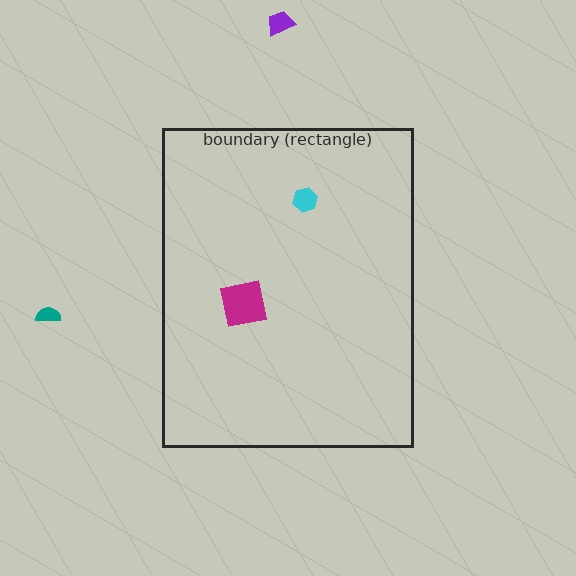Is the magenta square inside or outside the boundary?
Inside.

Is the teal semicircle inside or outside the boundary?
Outside.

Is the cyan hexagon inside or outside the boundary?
Inside.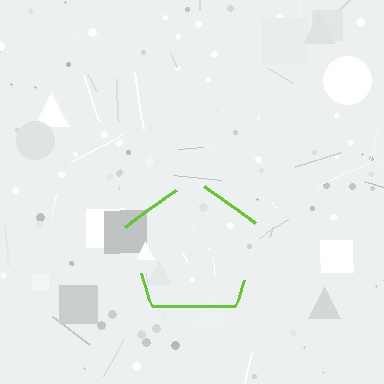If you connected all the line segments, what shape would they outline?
They would outline a pentagon.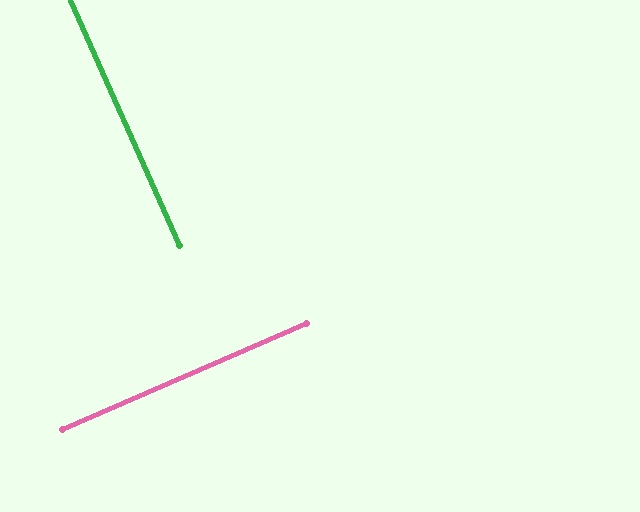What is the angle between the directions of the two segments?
Approximately 90 degrees.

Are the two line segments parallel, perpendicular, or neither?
Perpendicular — they meet at approximately 90°.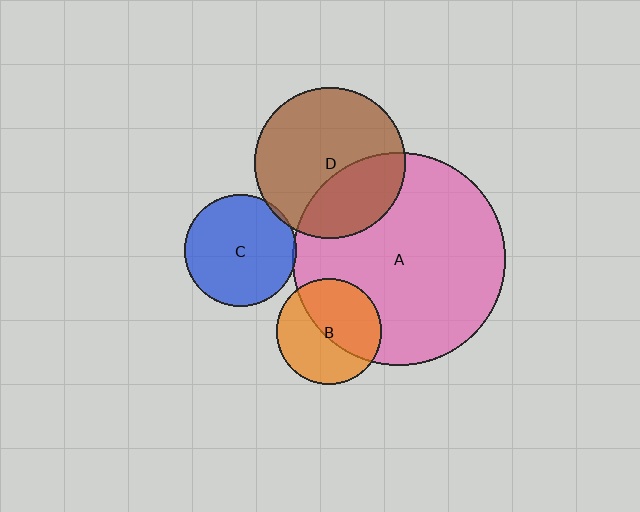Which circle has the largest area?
Circle A (pink).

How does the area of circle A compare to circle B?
Approximately 4.1 times.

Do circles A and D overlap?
Yes.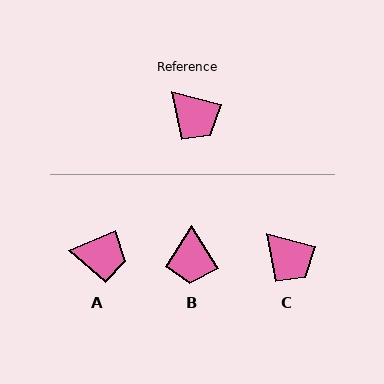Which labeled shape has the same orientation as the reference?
C.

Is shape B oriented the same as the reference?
No, it is off by about 44 degrees.